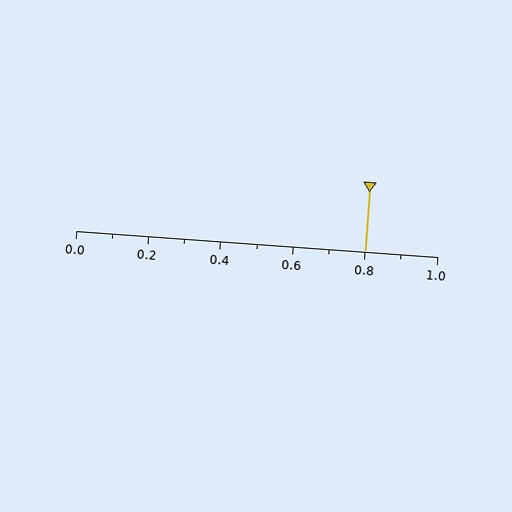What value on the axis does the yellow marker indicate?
The marker indicates approximately 0.8.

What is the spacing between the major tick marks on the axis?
The major ticks are spaced 0.2 apart.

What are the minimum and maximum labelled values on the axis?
The axis runs from 0.0 to 1.0.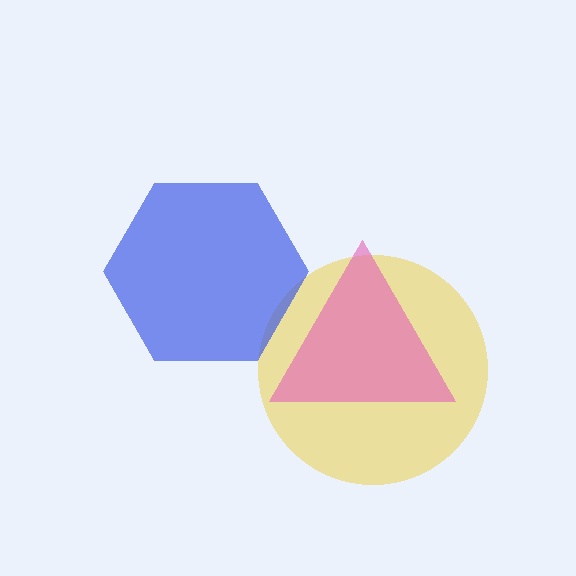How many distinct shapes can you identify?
There are 3 distinct shapes: a yellow circle, a pink triangle, a blue hexagon.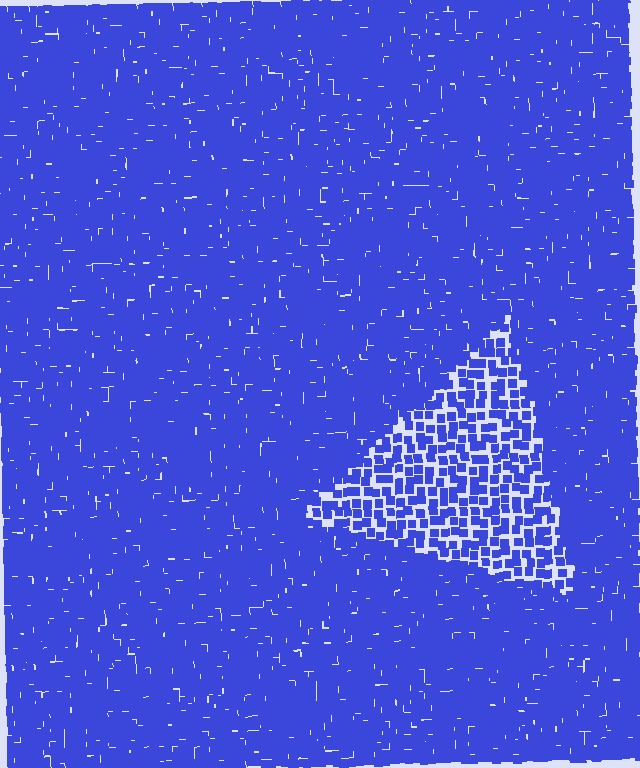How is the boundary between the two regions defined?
The boundary is defined by a change in element density (approximately 2.2x ratio). All elements are the same color, size, and shape.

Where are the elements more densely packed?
The elements are more densely packed outside the triangle boundary.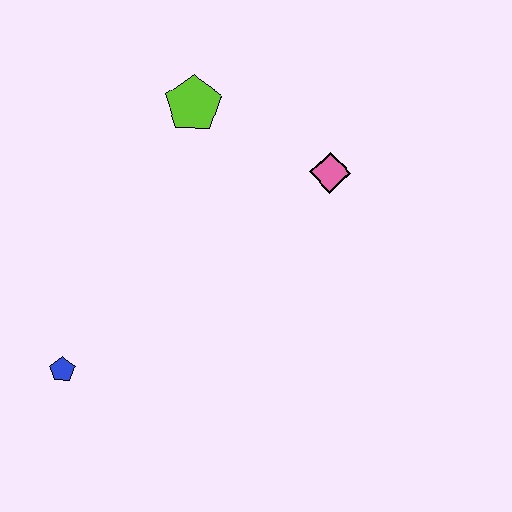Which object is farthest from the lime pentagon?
The blue pentagon is farthest from the lime pentagon.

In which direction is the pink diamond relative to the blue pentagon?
The pink diamond is to the right of the blue pentagon.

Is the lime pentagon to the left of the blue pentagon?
No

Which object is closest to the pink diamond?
The lime pentagon is closest to the pink diamond.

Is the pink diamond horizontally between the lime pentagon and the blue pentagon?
No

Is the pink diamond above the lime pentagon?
No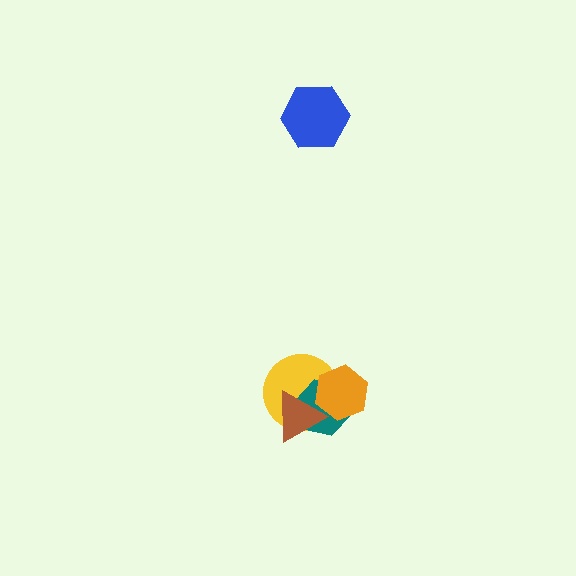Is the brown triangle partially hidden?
Yes, it is partially covered by another shape.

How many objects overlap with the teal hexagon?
3 objects overlap with the teal hexagon.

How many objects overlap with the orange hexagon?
3 objects overlap with the orange hexagon.